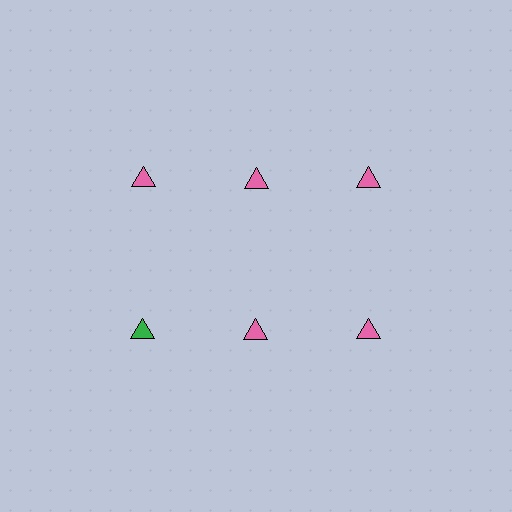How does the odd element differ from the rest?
It has a different color: green instead of pink.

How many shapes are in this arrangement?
There are 6 shapes arranged in a grid pattern.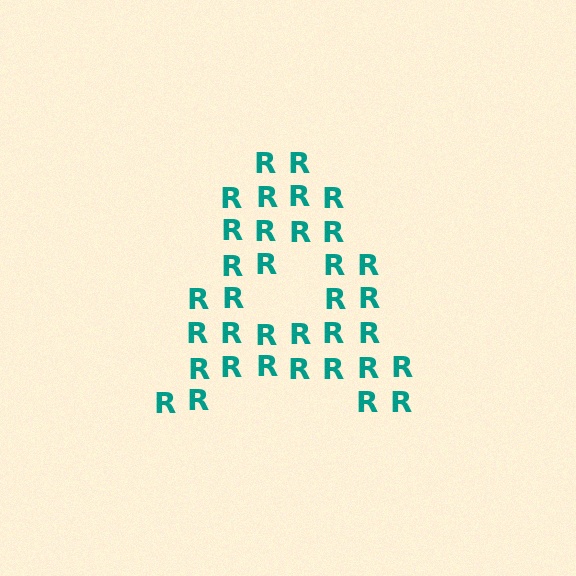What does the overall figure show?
The overall figure shows the letter A.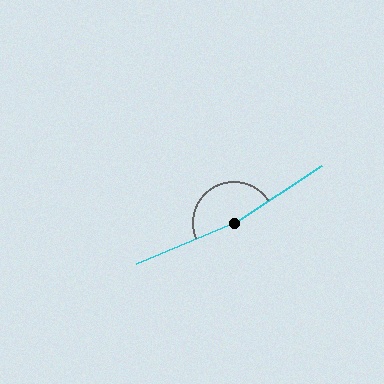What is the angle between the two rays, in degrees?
Approximately 170 degrees.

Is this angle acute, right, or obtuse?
It is obtuse.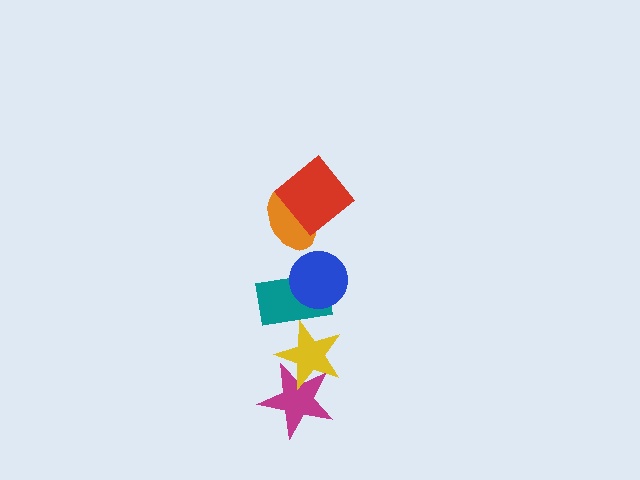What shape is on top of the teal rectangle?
The blue circle is on top of the teal rectangle.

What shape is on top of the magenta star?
The yellow star is on top of the magenta star.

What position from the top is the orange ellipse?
The orange ellipse is 2nd from the top.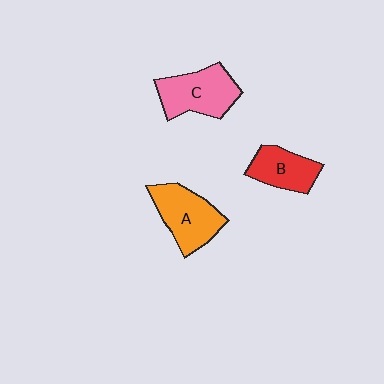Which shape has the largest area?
Shape A (orange).